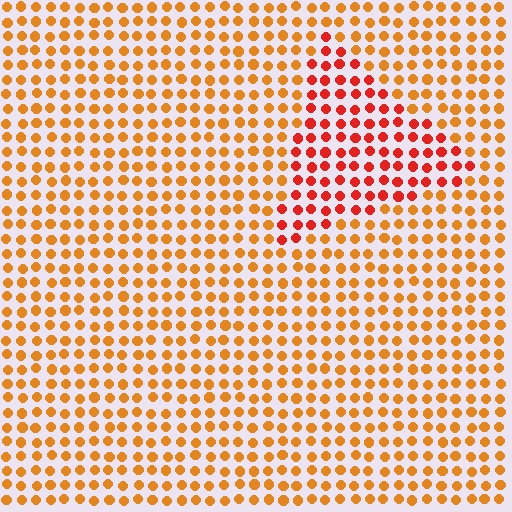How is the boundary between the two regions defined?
The boundary is defined purely by a slight shift in hue (about 31 degrees). Spacing, size, and orientation are identical on both sides.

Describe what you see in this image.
The image is filled with small orange elements in a uniform arrangement. A triangle-shaped region is visible where the elements are tinted to a slightly different hue, forming a subtle color boundary.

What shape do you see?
I see a triangle.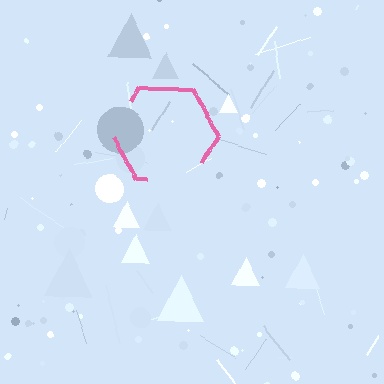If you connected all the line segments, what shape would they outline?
They would outline a hexagon.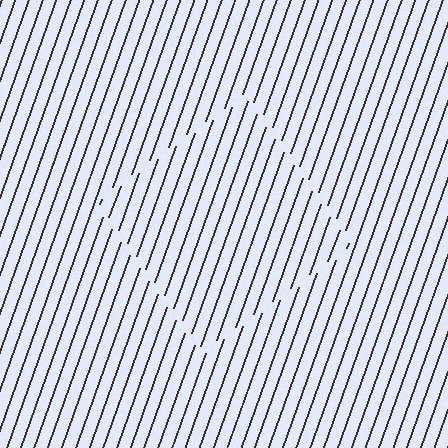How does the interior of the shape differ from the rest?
The interior of the shape contains the same grating, shifted by half a period — the contour is defined by the phase discontinuity where line-ends from the inner and outer gratings abut.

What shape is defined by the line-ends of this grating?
An illusory square. The interior of the shape contains the same grating, shifted by half a period — the contour is defined by the phase discontinuity where line-ends from the inner and outer gratings abut.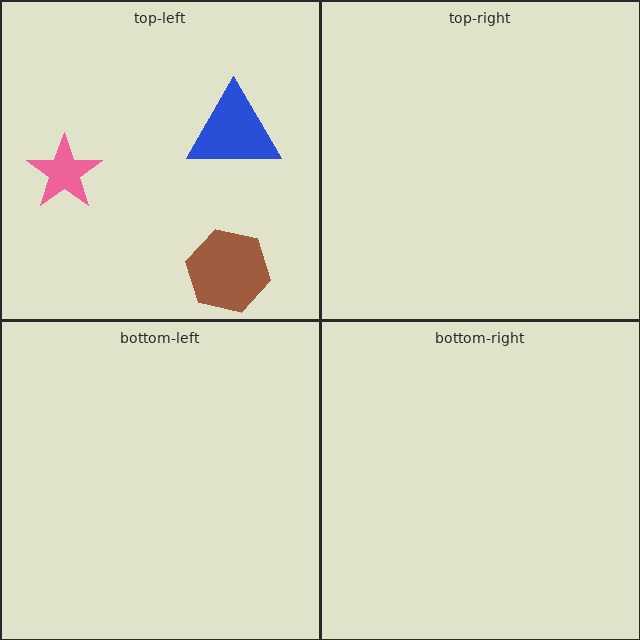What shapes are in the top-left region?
The brown hexagon, the blue triangle, the pink star.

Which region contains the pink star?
The top-left region.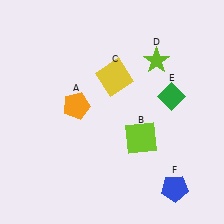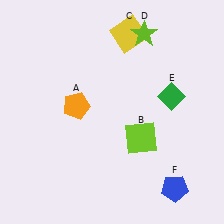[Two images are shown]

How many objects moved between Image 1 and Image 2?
2 objects moved between the two images.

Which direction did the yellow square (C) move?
The yellow square (C) moved up.